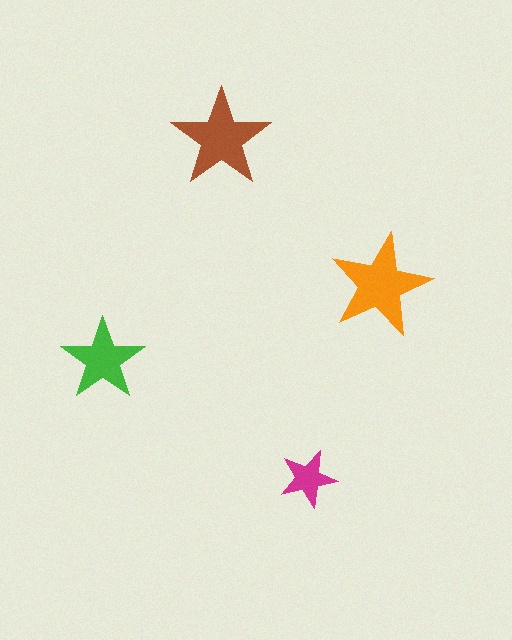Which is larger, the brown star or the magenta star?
The brown one.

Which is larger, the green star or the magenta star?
The green one.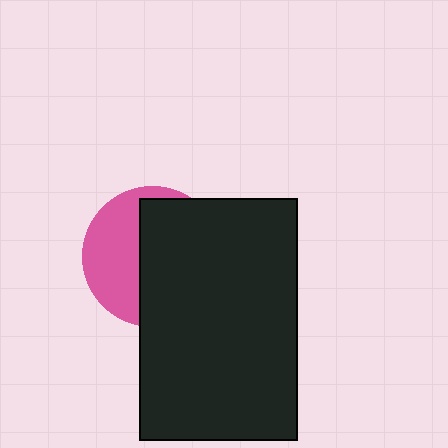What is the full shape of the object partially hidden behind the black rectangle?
The partially hidden object is a pink circle.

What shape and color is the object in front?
The object in front is a black rectangle.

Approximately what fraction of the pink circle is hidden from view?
Roughly 59% of the pink circle is hidden behind the black rectangle.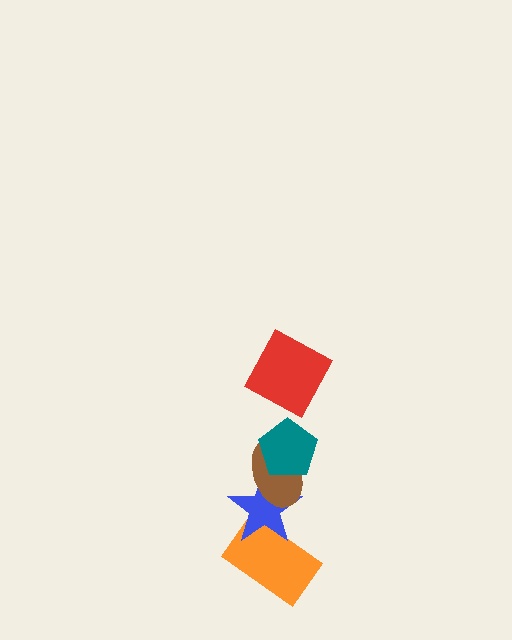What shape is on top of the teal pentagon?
The red square is on top of the teal pentagon.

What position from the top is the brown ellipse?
The brown ellipse is 3rd from the top.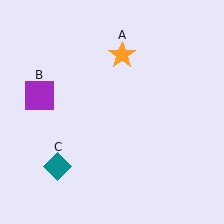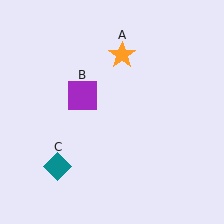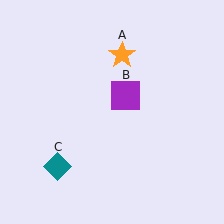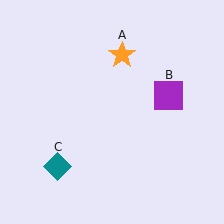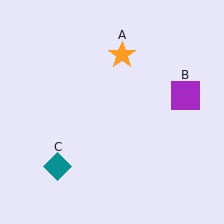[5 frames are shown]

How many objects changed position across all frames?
1 object changed position: purple square (object B).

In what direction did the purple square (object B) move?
The purple square (object B) moved right.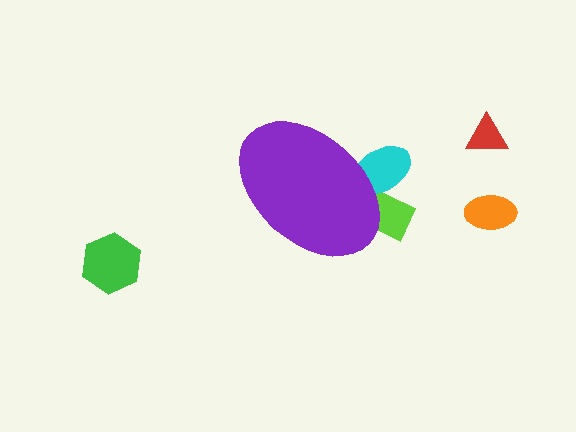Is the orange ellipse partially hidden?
No, the orange ellipse is fully visible.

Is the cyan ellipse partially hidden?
Yes, the cyan ellipse is partially hidden behind the purple ellipse.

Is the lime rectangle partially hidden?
Yes, the lime rectangle is partially hidden behind the purple ellipse.